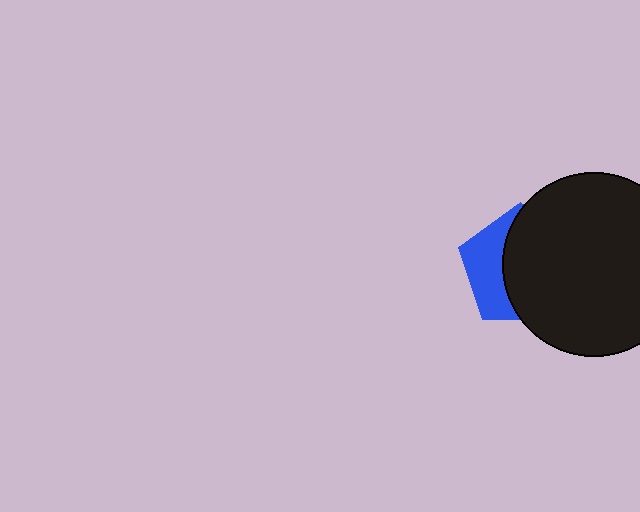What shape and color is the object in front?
The object in front is a black circle.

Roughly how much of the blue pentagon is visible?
A small part of it is visible (roughly 36%).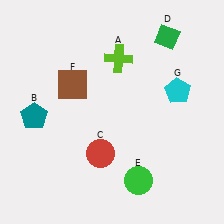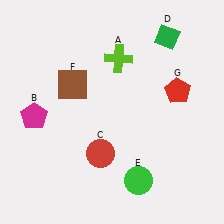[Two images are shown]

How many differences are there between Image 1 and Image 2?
There are 2 differences between the two images.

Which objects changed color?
B changed from teal to magenta. G changed from cyan to red.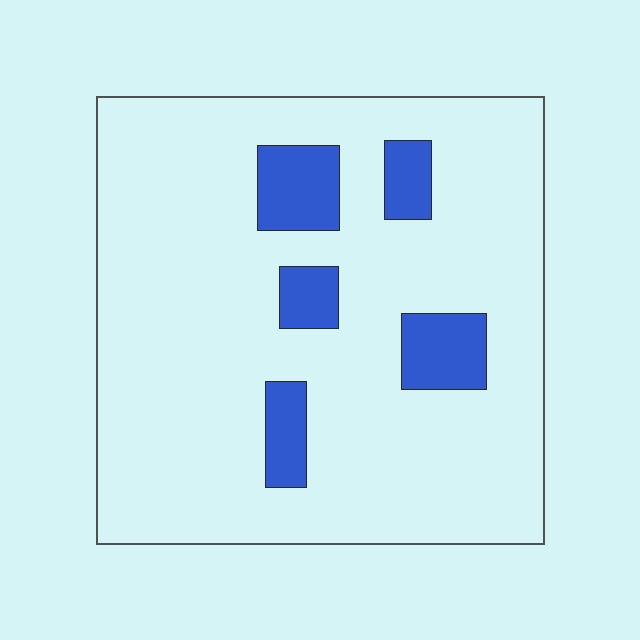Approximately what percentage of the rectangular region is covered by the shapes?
Approximately 15%.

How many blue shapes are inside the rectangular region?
5.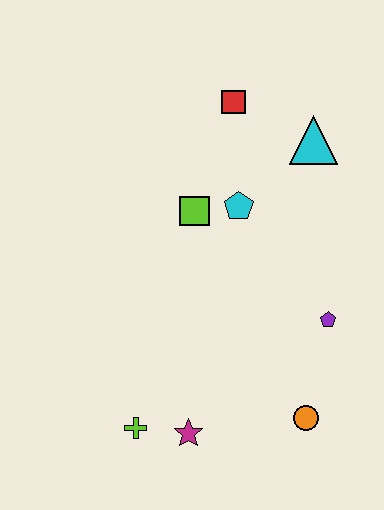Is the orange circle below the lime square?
Yes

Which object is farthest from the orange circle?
The red square is farthest from the orange circle.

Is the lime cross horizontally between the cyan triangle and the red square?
No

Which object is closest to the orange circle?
The purple pentagon is closest to the orange circle.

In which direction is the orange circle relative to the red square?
The orange circle is below the red square.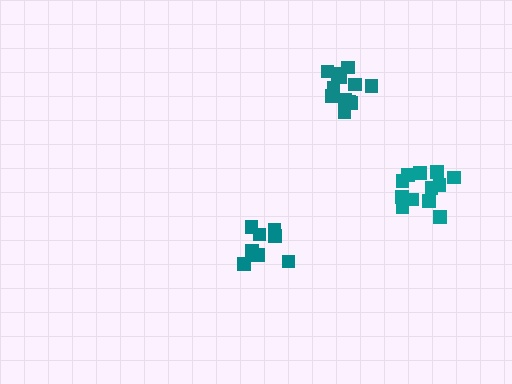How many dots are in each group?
Group 1: 8 dots, Group 2: 12 dots, Group 3: 12 dots (32 total).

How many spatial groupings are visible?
There are 3 spatial groupings.